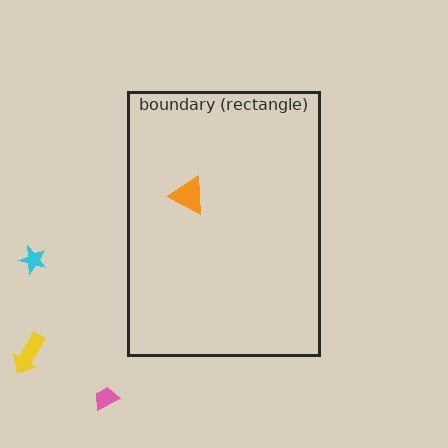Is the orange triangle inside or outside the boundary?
Inside.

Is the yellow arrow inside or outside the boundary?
Outside.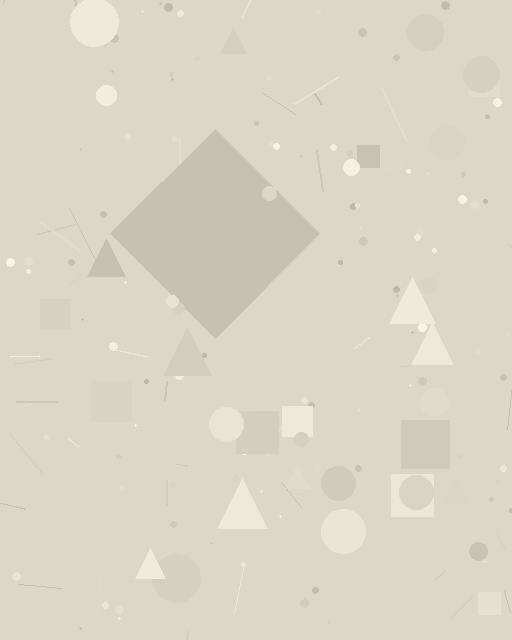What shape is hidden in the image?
A diamond is hidden in the image.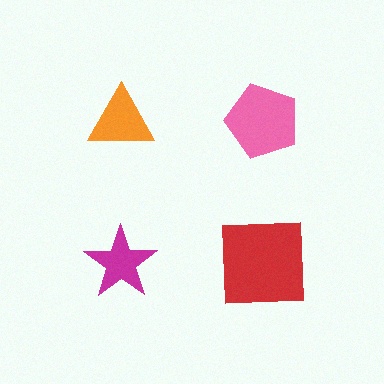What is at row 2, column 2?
A red square.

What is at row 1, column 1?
An orange triangle.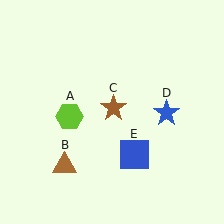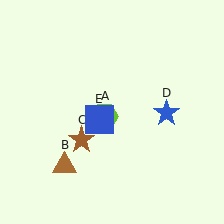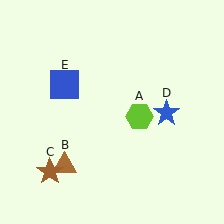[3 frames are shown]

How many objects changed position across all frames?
3 objects changed position: lime hexagon (object A), brown star (object C), blue square (object E).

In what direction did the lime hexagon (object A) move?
The lime hexagon (object A) moved right.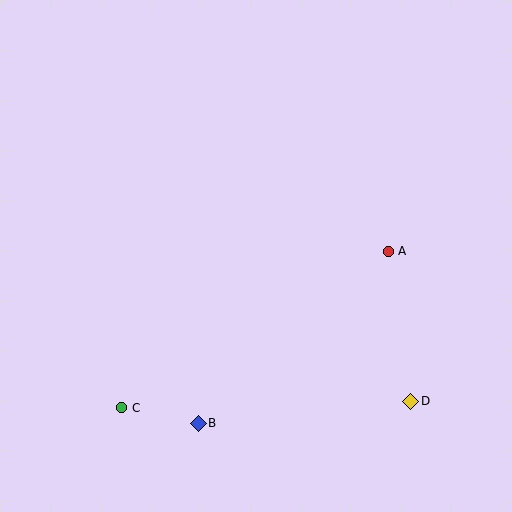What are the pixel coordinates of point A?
Point A is at (388, 251).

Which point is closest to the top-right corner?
Point A is closest to the top-right corner.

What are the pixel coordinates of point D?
Point D is at (411, 401).